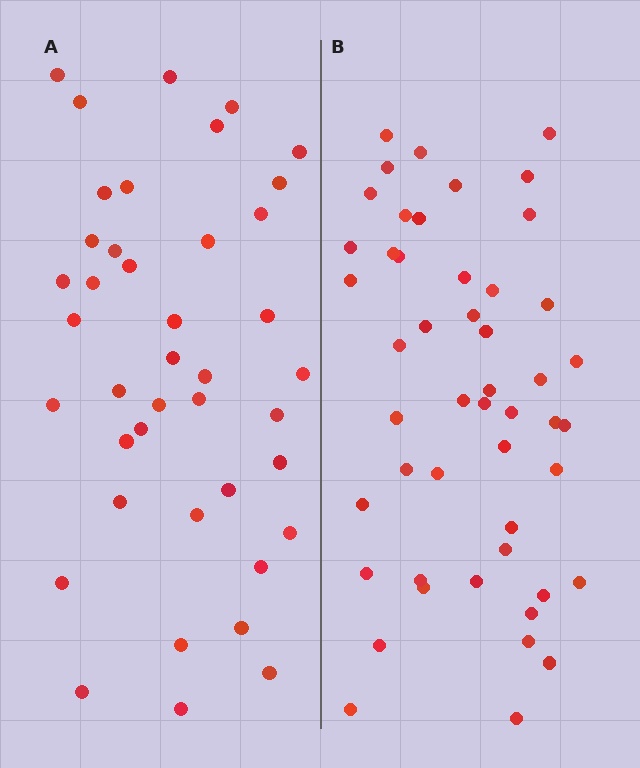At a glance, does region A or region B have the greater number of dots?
Region B (the right region) has more dots.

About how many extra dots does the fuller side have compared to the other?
Region B has roughly 8 or so more dots than region A.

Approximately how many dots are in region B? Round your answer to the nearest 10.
About 50 dots. (The exact count is 49, which rounds to 50.)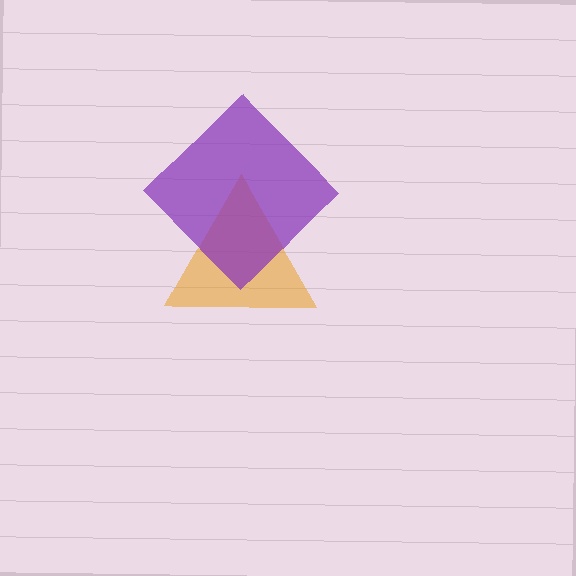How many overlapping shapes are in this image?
There are 2 overlapping shapes in the image.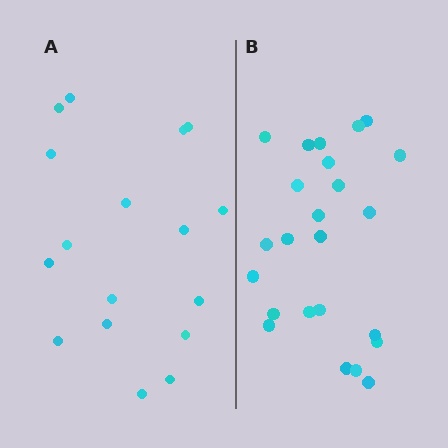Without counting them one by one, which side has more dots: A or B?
Region B (the right region) has more dots.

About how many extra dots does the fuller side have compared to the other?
Region B has roughly 8 or so more dots than region A.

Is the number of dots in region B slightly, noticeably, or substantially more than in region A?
Region B has noticeably more, but not dramatically so. The ratio is roughly 1.4 to 1.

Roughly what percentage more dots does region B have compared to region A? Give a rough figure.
About 40% more.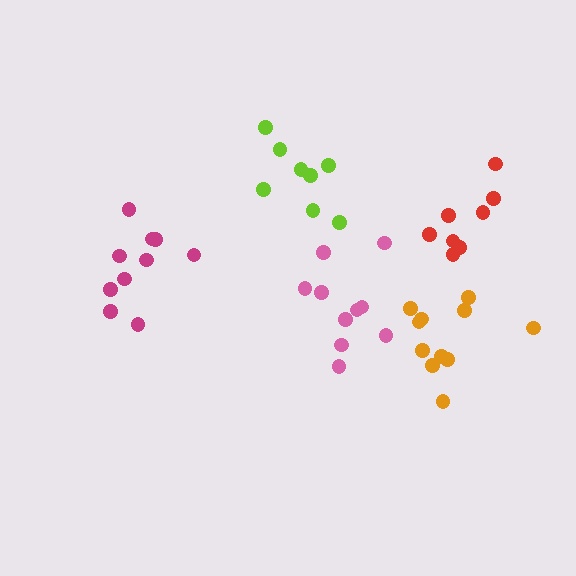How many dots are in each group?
Group 1: 11 dots, Group 2: 10 dots, Group 3: 8 dots, Group 4: 10 dots, Group 5: 8 dots (47 total).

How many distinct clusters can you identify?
There are 5 distinct clusters.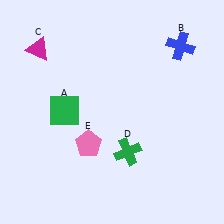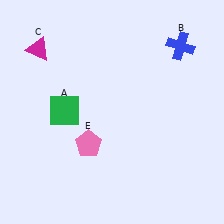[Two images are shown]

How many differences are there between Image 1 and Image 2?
There is 1 difference between the two images.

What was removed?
The green cross (D) was removed in Image 2.